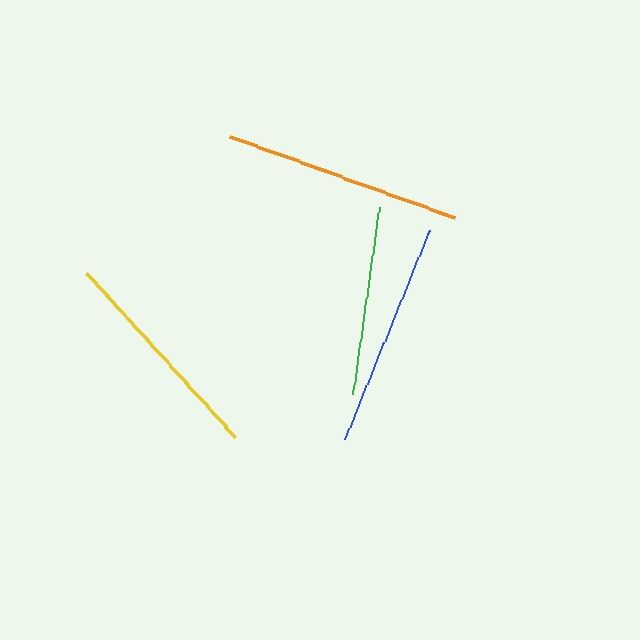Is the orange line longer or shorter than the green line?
The orange line is longer than the green line.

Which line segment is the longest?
The orange line is the longest at approximately 239 pixels.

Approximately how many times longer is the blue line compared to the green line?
The blue line is approximately 1.2 times the length of the green line.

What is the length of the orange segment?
The orange segment is approximately 239 pixels long.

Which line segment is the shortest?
The green line is the shortest at approximately 189 pixels.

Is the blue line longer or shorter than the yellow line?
The blue line is longer than the yellow line.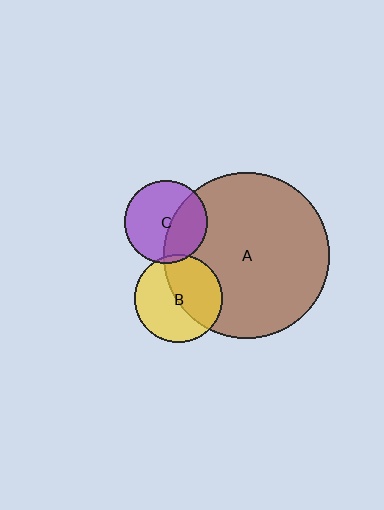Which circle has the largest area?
Circle A (brown).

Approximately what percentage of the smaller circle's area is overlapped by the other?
Approximately 50%.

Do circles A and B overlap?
Yes.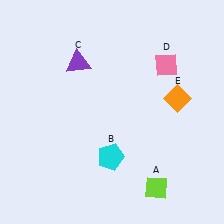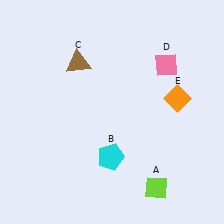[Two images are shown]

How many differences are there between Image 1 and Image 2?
There is 1 difference between the two images.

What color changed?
The triangle (C) changed from purple in Image 1 to brown in Image 2.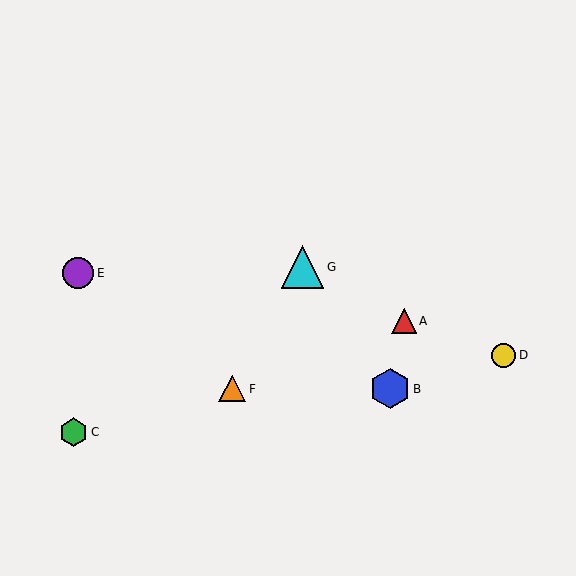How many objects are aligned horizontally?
2 objects (B, F) are aligned horizontally.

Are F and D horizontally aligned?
No, F is at y≈389 and D is at y≈355.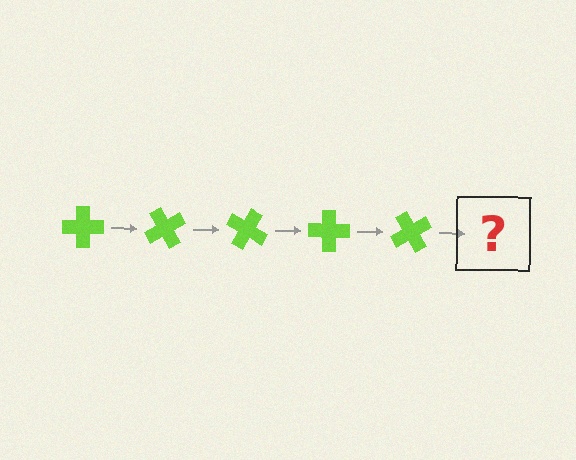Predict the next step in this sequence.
The next step is a lime cross rotated 300 degrees.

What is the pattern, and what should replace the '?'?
The pattern is that the cross rotates 60 degrees each step. The '?' should be a lime cross rotated 300 degrees.